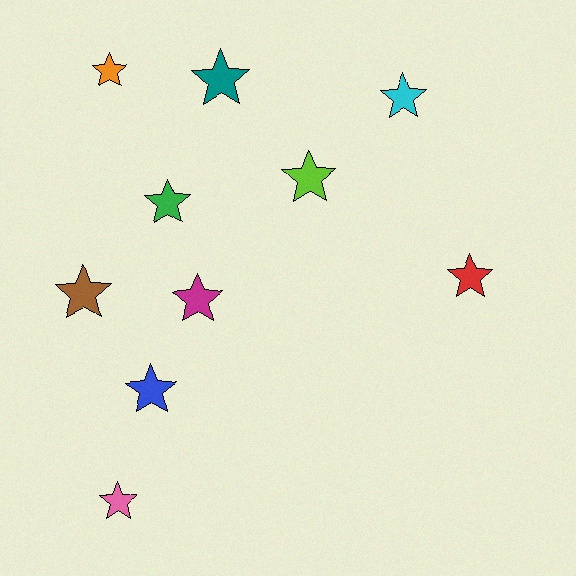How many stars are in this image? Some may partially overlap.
There are 10 stars.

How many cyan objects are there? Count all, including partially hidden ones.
There is 1 cyan object.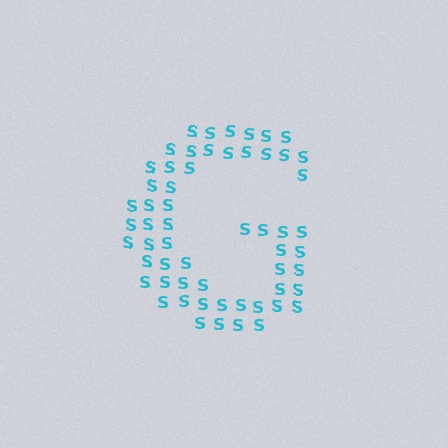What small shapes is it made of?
It is made of small letter S's.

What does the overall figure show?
The overall figure shows the letter G.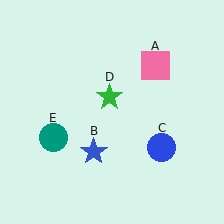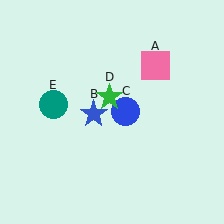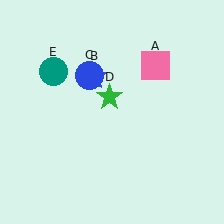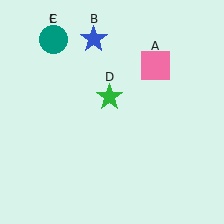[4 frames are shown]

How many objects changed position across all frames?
3 objects changed position: blue star (object B), blue circle (object C), teal circle (object E).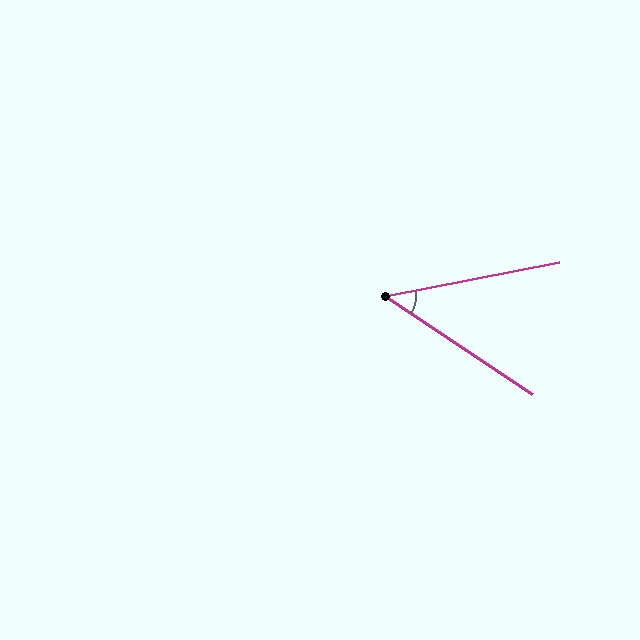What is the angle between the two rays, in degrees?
Approximately 45 degrees.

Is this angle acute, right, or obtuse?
It is acute.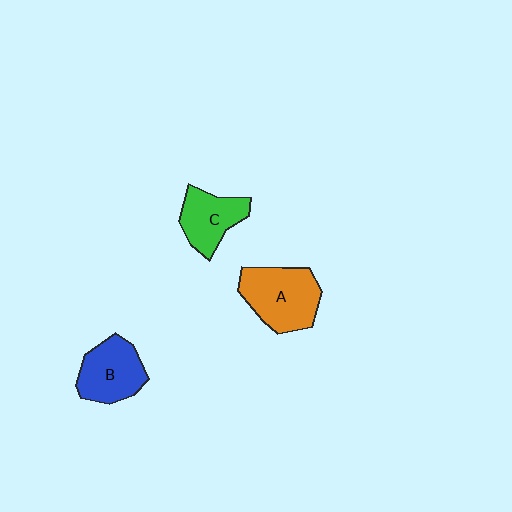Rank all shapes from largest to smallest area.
From largest to smallest: A (orange), B (blue), C (green).